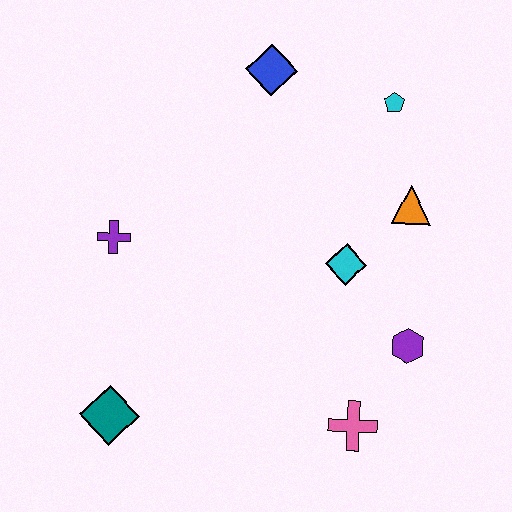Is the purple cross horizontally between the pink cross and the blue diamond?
No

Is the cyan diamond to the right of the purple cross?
Yes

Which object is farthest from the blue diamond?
The teal diamond is farthest from the blue diamond.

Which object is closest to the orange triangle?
The cyan diamond is closest to the orange triangle.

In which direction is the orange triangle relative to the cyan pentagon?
The orange triangle is below the cyan pentagon.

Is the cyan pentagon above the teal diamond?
Yes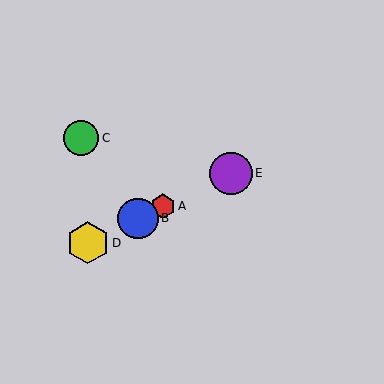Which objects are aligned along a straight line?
Objects A, B, D, E are aligned along a straight line.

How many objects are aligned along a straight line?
4 objects (A, B, D, E) are aligned along a straight line.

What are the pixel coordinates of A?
Object A is at (163, 206).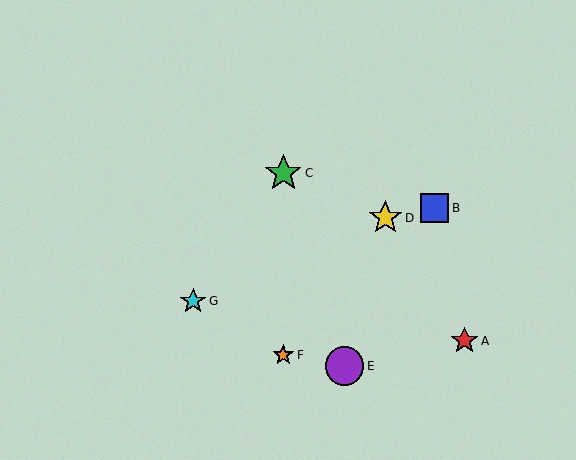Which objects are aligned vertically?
Objects C, F are aligned vertically.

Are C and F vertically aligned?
Yes, both are at x≈283.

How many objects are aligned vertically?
2 objects (C, F) are aligned vertically.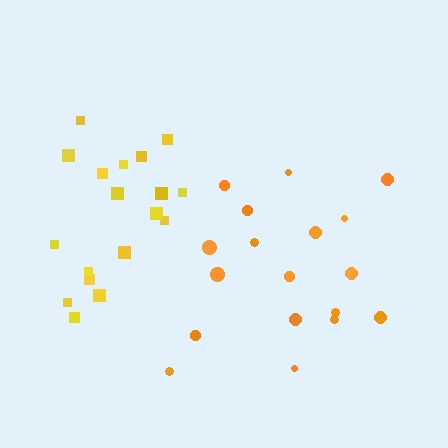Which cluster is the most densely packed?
Yellow.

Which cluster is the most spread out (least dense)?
Orange.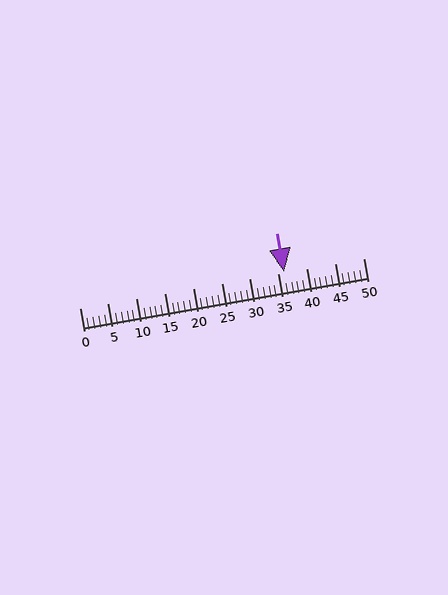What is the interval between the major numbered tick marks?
The major tick marks are spaced 5 units apart.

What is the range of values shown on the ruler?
The ruler shows values from 0 to 50.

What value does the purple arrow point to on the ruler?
The purple arrow points to approximately 36.